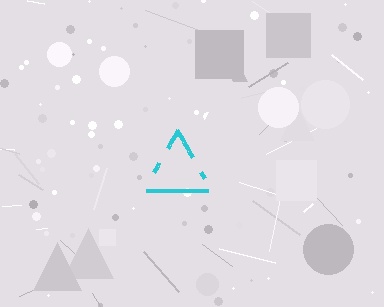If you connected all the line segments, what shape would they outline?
They would outline a triangle.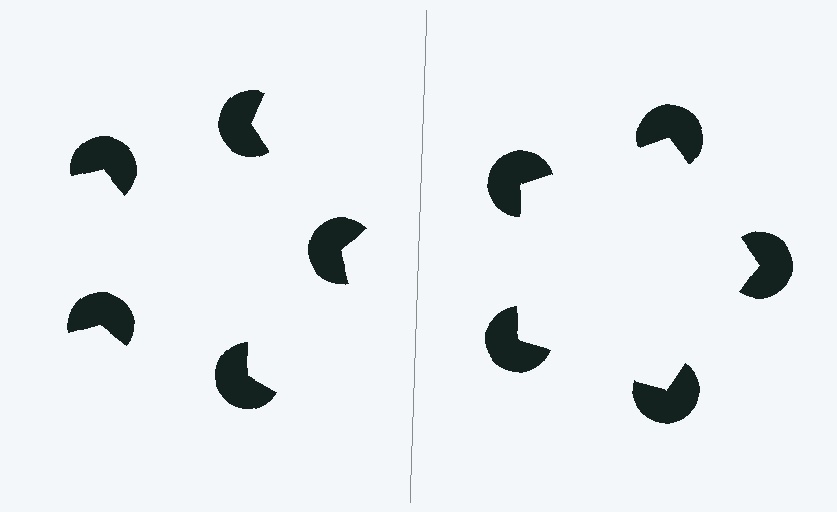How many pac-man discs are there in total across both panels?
10 — 5 on each side.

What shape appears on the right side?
An illusory pentagon.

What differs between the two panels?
The pac-man discs are positioned identically on both sides; only the wedge orientations differ. On the right they align to a pentagon; on the left they are misaligned.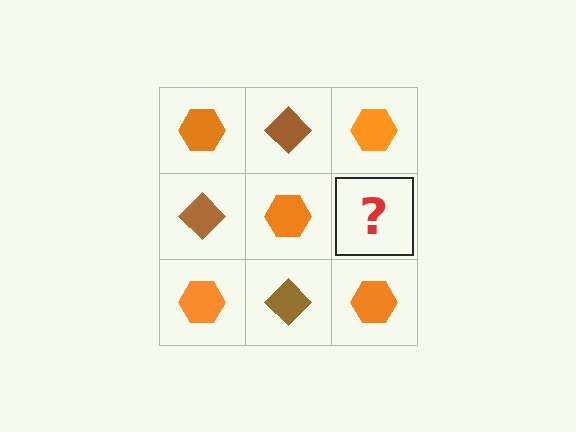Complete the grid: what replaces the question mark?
The question mark should be replaced with a brown diamond.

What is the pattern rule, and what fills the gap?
The rule is that it alternates orange hexagon and brown diamond in a checkerboard pattern. The gap should be filled with a brown diamond.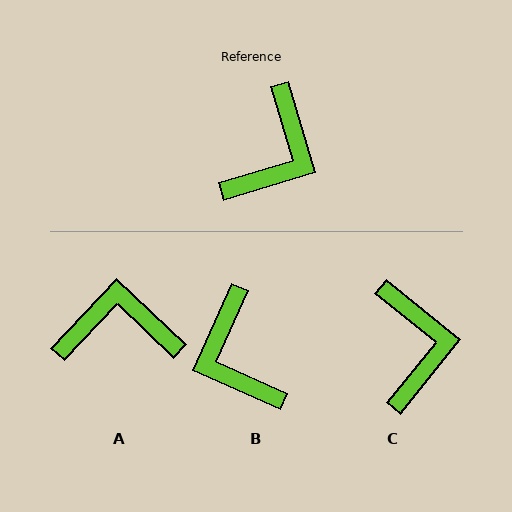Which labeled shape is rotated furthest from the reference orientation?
B, about 131 degrees away.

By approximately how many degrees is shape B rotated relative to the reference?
Approximately 131 degrees clockwise.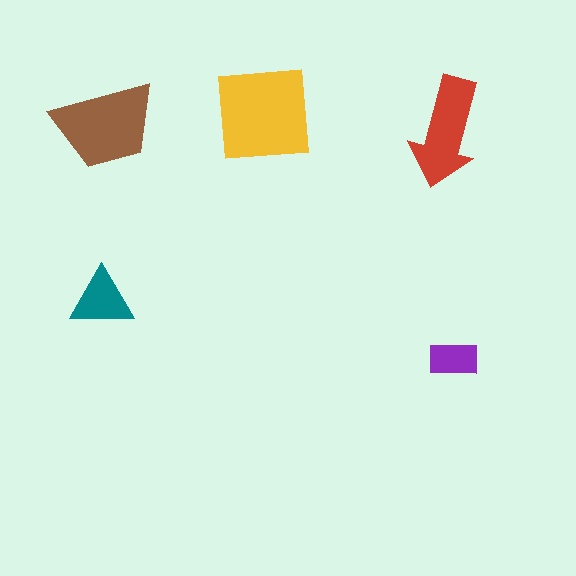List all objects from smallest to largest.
The purple rectangle, the teal triangle, the red arrow, the brown trapezoid, the yellow square.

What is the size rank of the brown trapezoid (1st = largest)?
2nd.